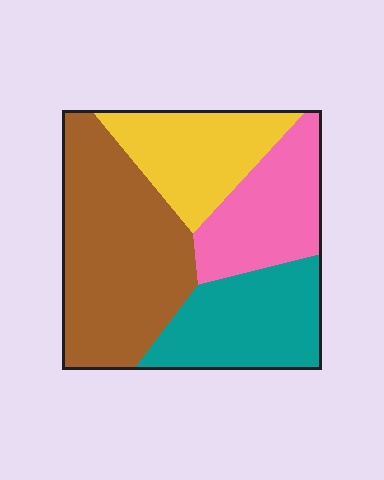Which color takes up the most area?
Brown, at roughly 40%.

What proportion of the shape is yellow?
Yellow takes up about one fifth (1/5) of the shape.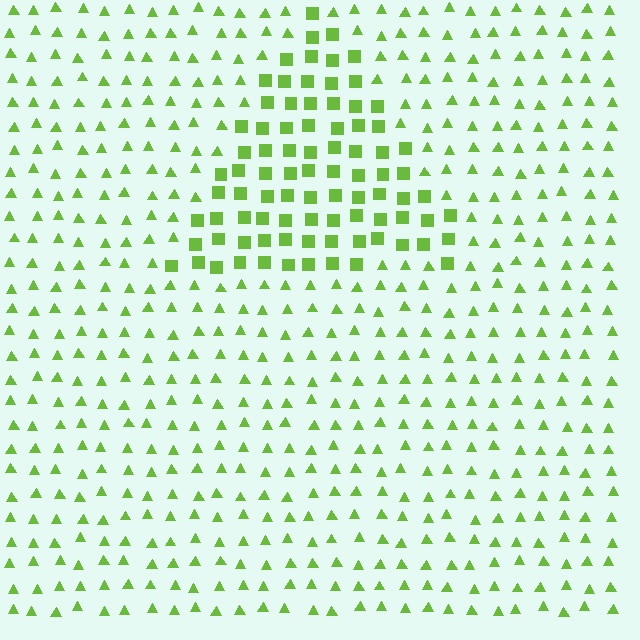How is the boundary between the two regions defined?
The boundary is defined by a change in element shape: squares inside vs. triangles outside. All elements share the same color and spacing.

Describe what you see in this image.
The image is filled with small lime elements arranged in a uniform grid. A triangle-shaped region contains squares, while the surrounding area contains triangles. The boundary is defined purely by the change in element shape.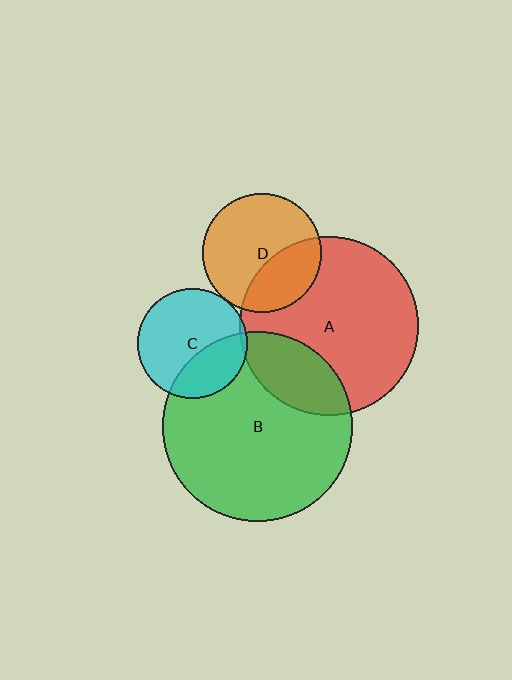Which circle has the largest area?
Circle B (green).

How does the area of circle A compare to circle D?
Approximately 2.3 times.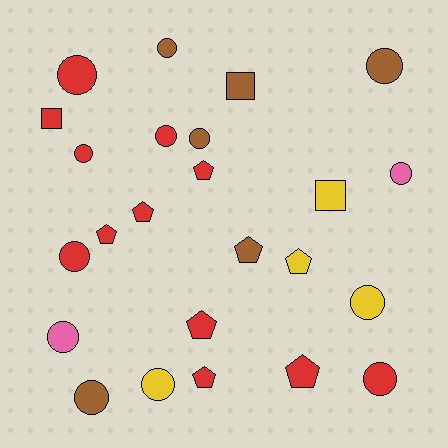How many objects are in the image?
There are 24 objects.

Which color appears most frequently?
Red, with 12 objects.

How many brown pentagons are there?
There is 1 brown pentagon.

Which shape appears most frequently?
Circle, with 13 objects.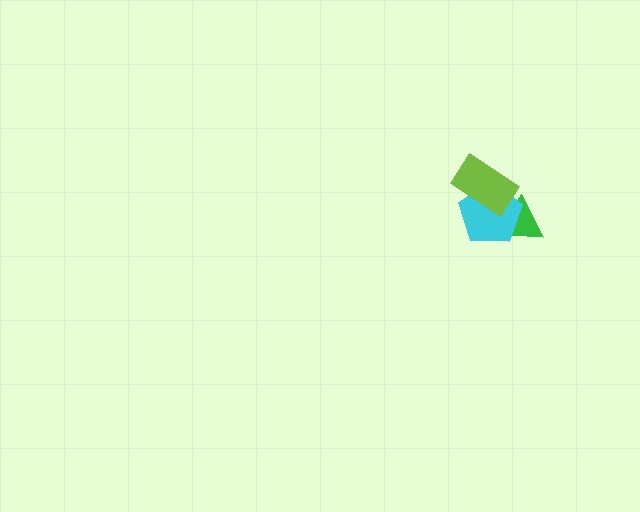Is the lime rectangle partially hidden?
No, no other shape covers it.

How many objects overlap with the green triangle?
2 objects overlap with the green triangle.